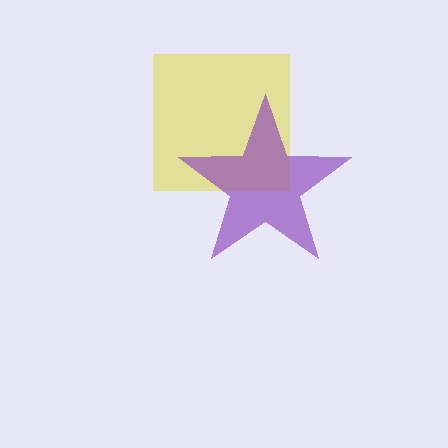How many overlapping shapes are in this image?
There are 2 overlapping shapes in the image.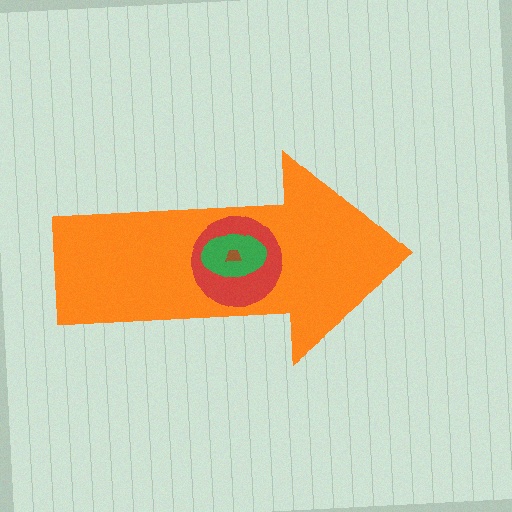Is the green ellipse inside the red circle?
Yes.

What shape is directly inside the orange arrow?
The red circle.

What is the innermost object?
The brown trapezoid.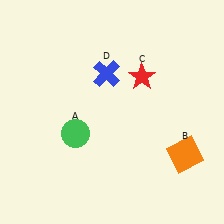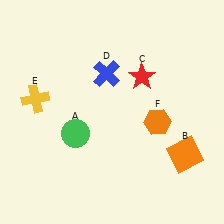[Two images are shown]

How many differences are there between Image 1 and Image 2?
There are 2 differences between the two images.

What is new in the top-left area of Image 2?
A yellow cross (E) was added in the top-left area of Image 2.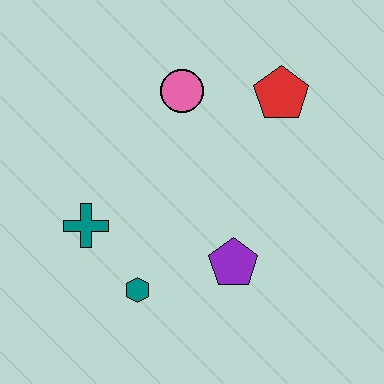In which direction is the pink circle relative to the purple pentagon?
The pink circle is above the purple pentagon.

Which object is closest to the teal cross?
The teal hexagon is closest to the teal cross.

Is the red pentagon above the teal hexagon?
Yes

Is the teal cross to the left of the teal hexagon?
Yes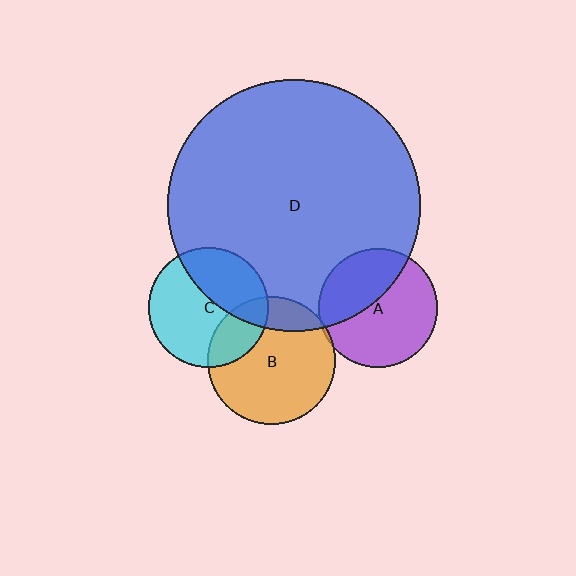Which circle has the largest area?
Circle D (blue).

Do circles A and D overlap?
Yes.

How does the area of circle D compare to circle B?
Approximately 3.9 times.